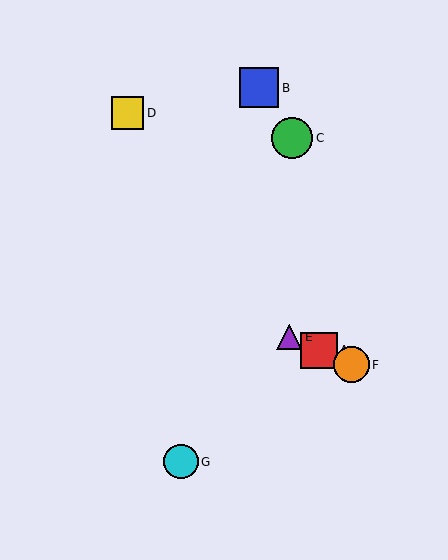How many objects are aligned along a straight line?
3 objects (A, E, F) are aligned along a straight line.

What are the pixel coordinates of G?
Object G is at (181, 462).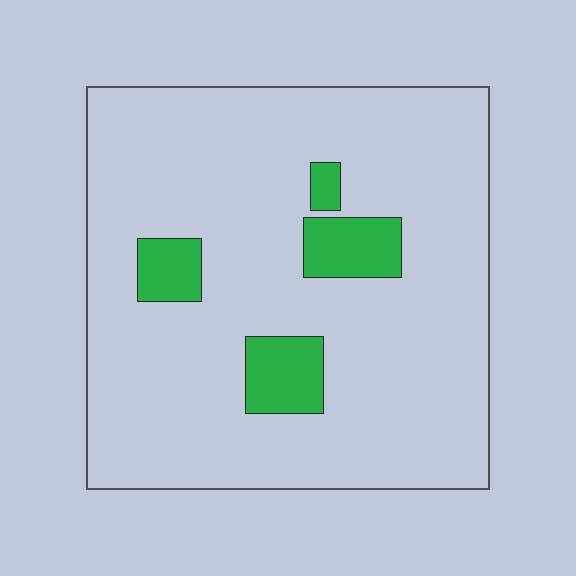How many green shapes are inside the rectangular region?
4.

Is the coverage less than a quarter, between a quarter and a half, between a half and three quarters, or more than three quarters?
Less than a quarter.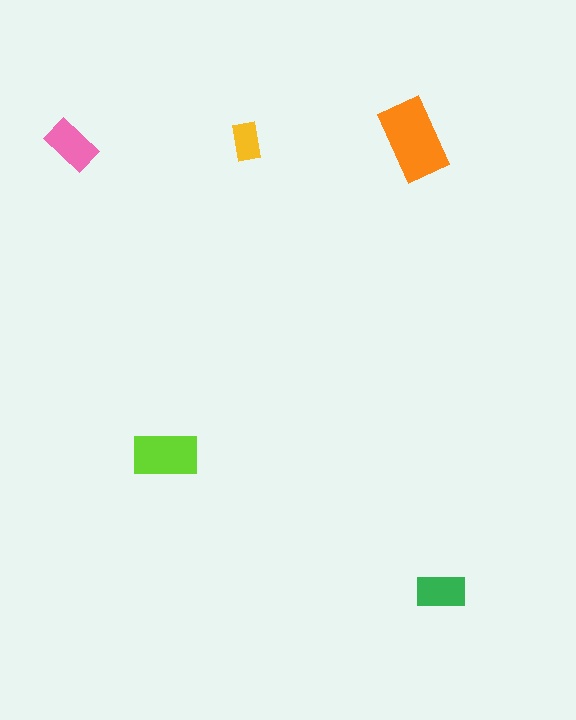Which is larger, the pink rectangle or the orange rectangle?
The orange one.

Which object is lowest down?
The green rectangle is bottommost.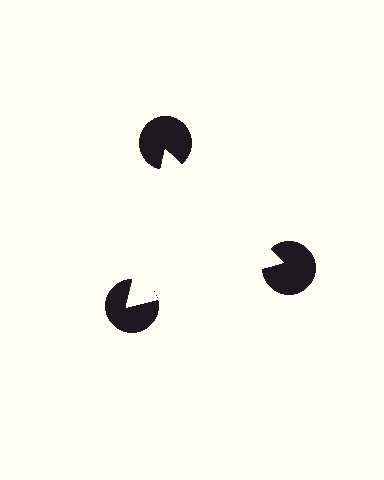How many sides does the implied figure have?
3 sides.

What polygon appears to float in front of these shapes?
An illusory triangle — its edges are inferred from the aligned wedge cuts in the pac-man discs, not physically drawn.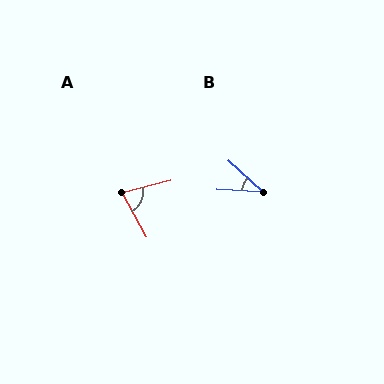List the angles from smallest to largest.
B (39°), A (75°).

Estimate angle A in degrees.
Approximately 75 degrees.